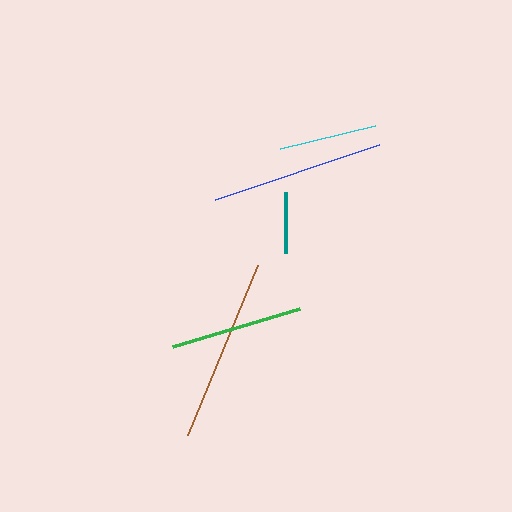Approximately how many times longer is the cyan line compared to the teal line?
The cyan line is approximately 1.6 times the length of the teal line.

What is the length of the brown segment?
The brown segment is approximately 185 pixels long.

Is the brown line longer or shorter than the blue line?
The brown line is longer than the blue line.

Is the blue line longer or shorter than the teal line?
The blue line is longer than the teal line.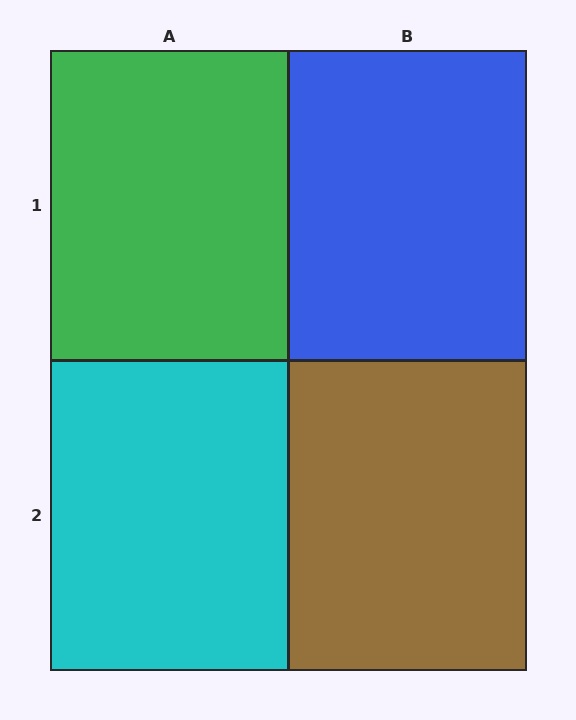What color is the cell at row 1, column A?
Green.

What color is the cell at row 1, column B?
Blue.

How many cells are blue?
1 cell is blue.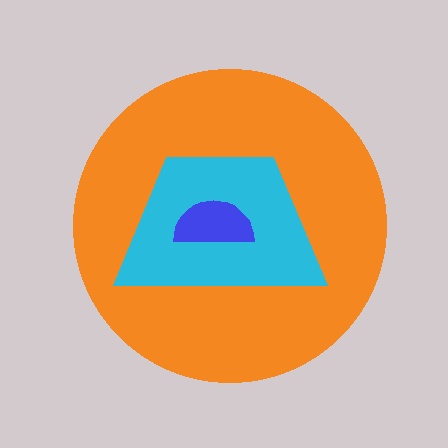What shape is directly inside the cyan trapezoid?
The blue semicircle.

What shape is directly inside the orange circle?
The cyan trapezoid.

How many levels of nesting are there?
3.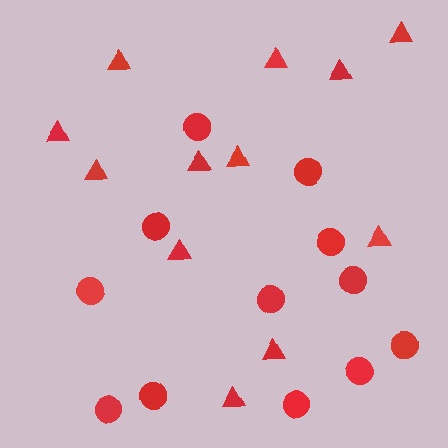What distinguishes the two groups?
There are 2 groups: one group of circles (12) and one group of triangles (12).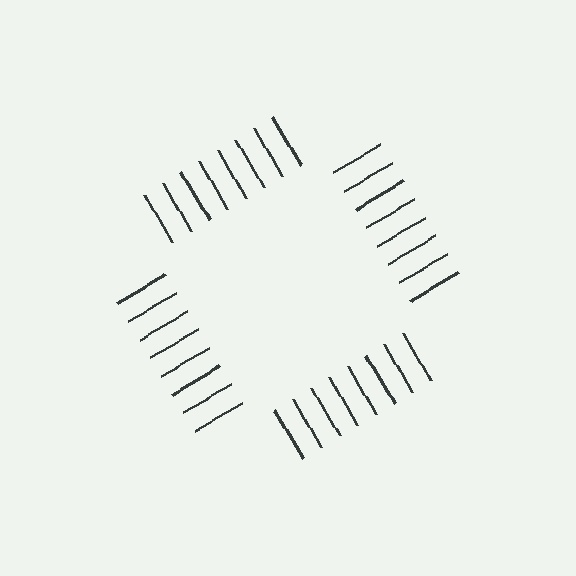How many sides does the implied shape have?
4 sides — the line-ends trace a square.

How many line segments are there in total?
32 — 8 along each of the 4 edges.